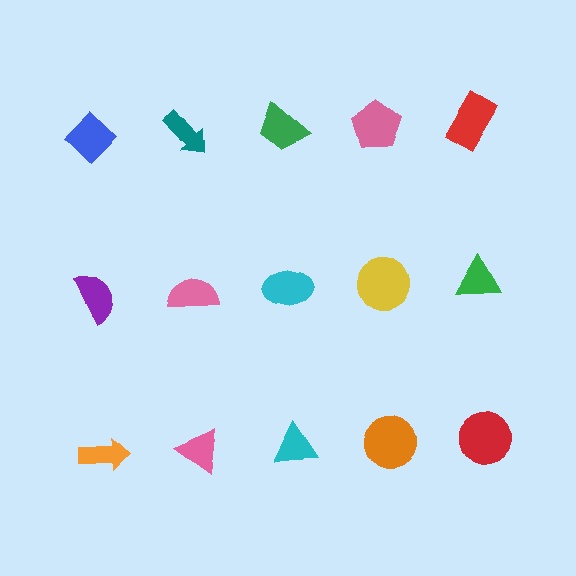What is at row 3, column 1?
An orange arrow.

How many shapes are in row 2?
5 shapes.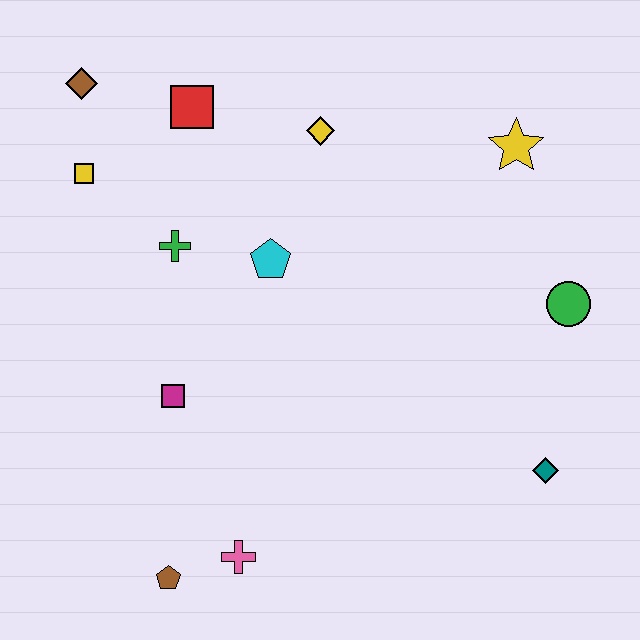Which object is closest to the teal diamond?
The green circle is closest to the teal diamond.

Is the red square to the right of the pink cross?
No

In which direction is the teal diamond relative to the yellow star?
The teal diamond is below the yellow star.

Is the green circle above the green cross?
No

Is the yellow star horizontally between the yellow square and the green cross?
No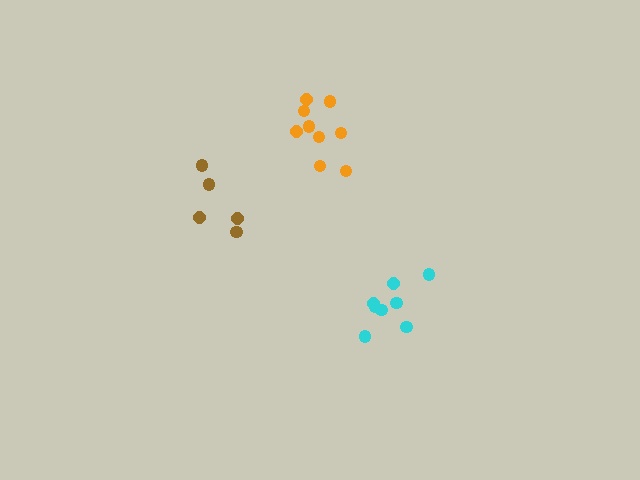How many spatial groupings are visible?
There are 3 spatial groupings.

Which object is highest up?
The orange cluster is topmost.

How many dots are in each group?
Group 1: 9 dots, Group 2: 8 dots, Group 3: 5 dots (22 total).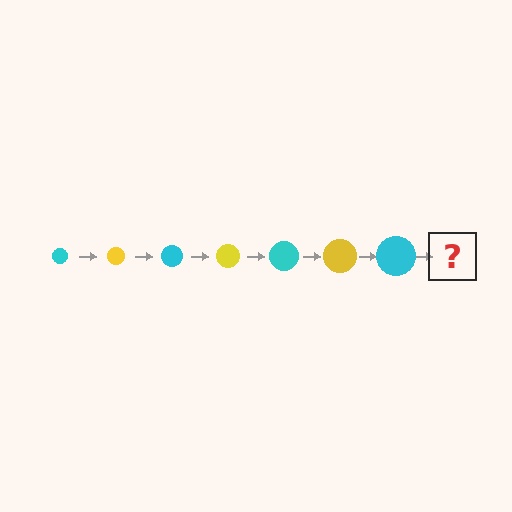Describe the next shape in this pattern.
It should be a yellow circle, larger than the previous one.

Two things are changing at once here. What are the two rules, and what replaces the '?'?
The two rules are that the circle grows larger each step and the color cycles through cyan and yellow. The '?' should be a yellow circle, larger than the previous one.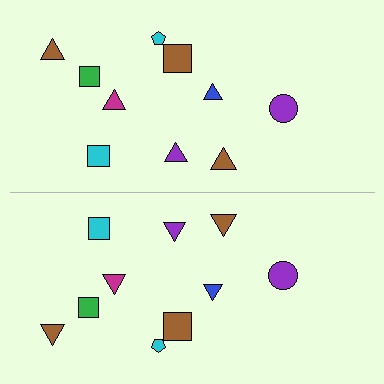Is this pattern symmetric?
Yes, this pattern has bilateral (reflection) symmetry.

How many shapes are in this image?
There are 20 shapes in this image.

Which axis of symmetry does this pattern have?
The pattern has a horizontal axis of symmetry running through the center of the image.